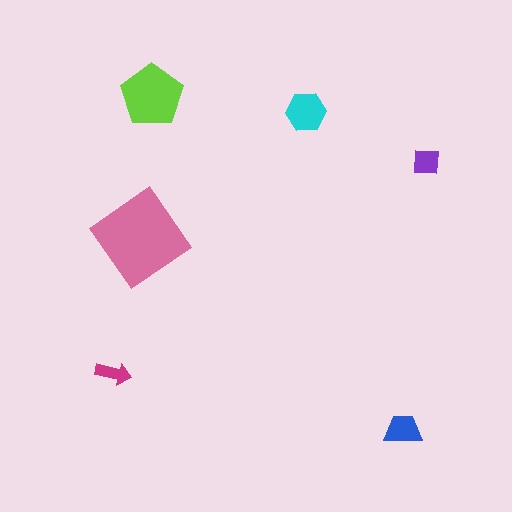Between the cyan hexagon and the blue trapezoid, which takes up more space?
The cyan hexagon.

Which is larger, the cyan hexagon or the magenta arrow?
The cyan hexagon.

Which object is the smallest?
The magenta arrow.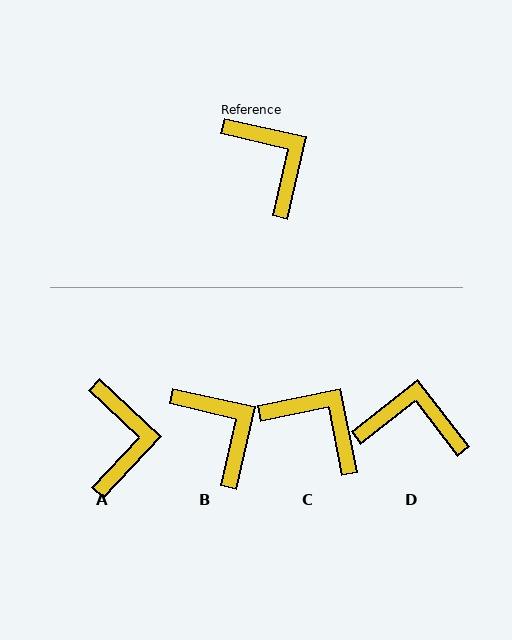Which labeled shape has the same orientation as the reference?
B.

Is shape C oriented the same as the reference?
No, it is off by about 24 degrees.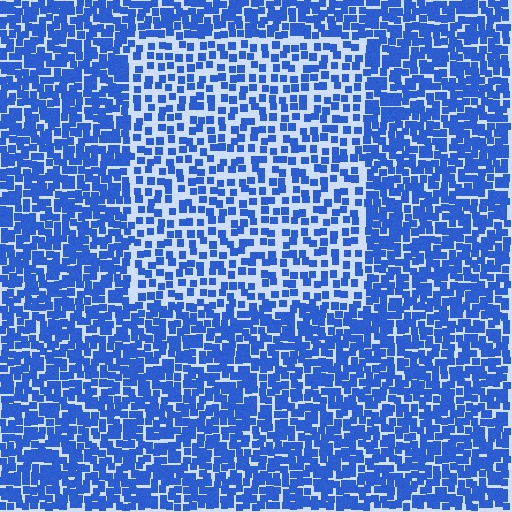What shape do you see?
I see a rectangle.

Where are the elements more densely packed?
The elements are more densely packed outside the rectangle boundary.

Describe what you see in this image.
The image contains small blue elements arranged at two different densities. A rectangle-shaped region is visible where the elements are less densely packed than the surrounding area.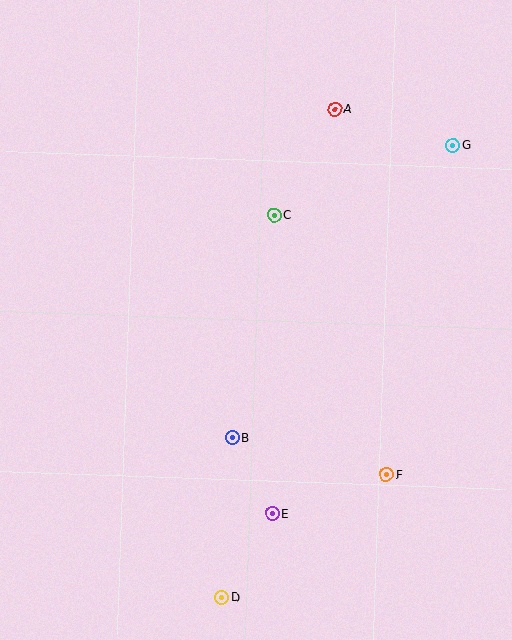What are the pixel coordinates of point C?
Point C is at (274, 215).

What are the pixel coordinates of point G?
Point G is at (453, 145).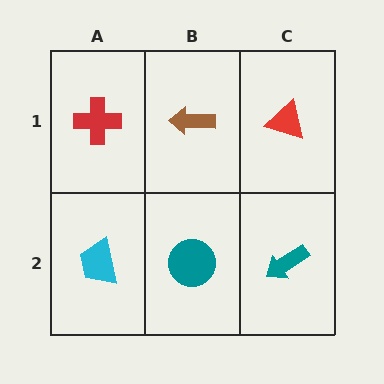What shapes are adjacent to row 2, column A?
A red cross (row 1, column A), a teal circle (row 2, column B).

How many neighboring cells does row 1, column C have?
2.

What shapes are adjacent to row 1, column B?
A teal circle (row 2, column B), a red cross (row 1, column A), a red triangle (row 1, column C).